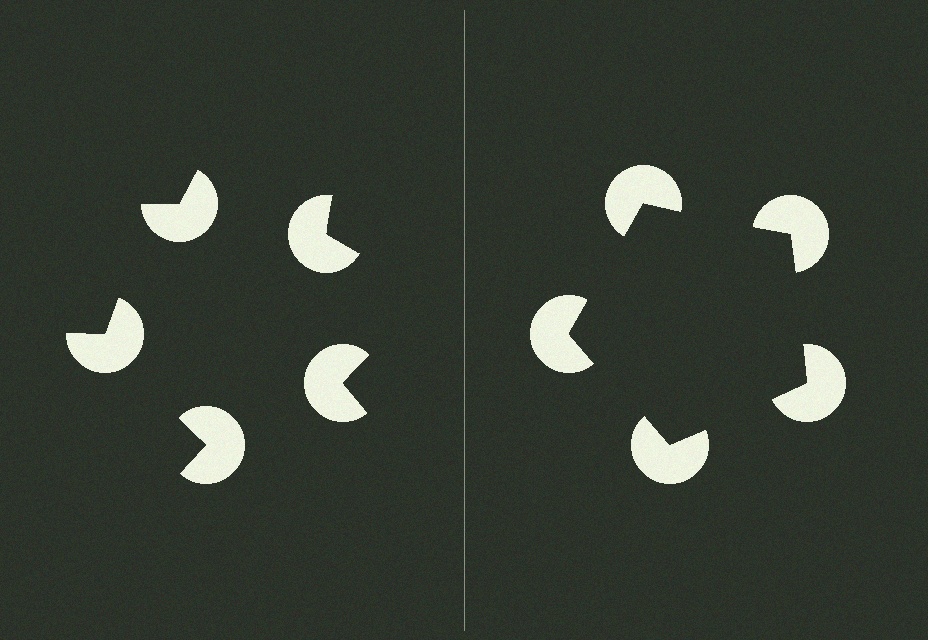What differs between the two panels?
The pac-man discs are positioned identically on both sides; only the wedge orientations differ. On the right they align to a pentagon; on the left they are misaligned.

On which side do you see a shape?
An illusory pentagon appears on the right side. On the left side the wedge cuts are rotated, so no coherent shape forms.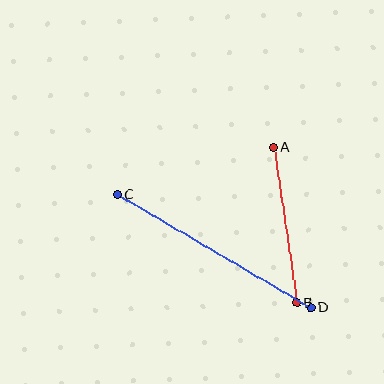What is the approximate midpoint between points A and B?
The midpoint is at approximately (285, 225) pixels.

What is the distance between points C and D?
The distance is approximately 224 pixels.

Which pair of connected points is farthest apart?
Points C and D are farthest apart.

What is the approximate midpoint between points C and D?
The midpoint is at approximately (214, 251) pixels.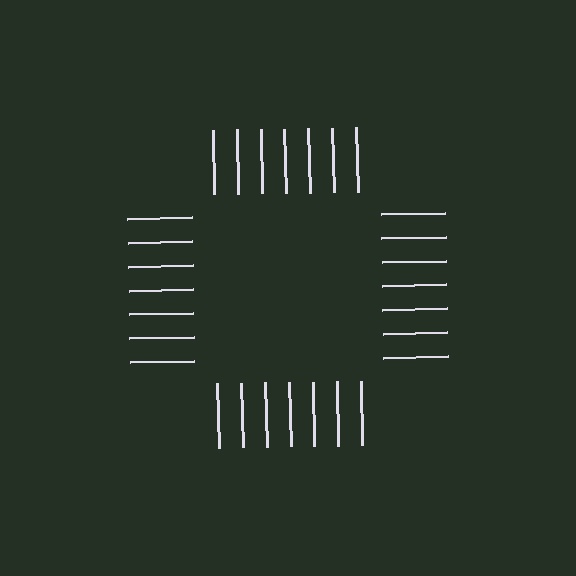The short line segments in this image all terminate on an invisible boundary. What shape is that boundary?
An illusory square — the line segments terminate on its edges but no continuous stroke is drawn.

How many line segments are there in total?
28 — 7 along each of the 4 edges.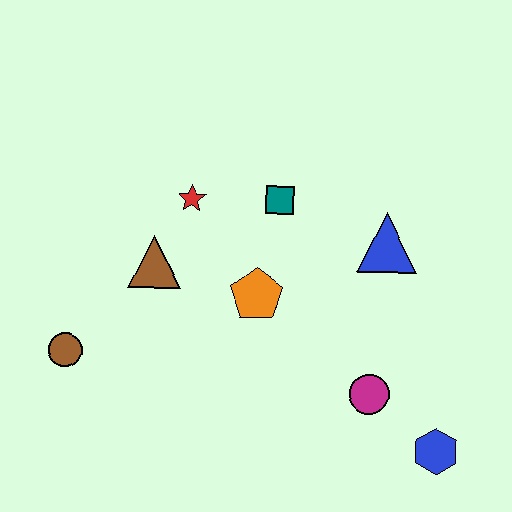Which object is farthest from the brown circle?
The blue hexagon is farthest from the brown circle.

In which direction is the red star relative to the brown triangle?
The red star is above the brown triangle.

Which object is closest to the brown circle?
The brown triangle is closest to the brown circle.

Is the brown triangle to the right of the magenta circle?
No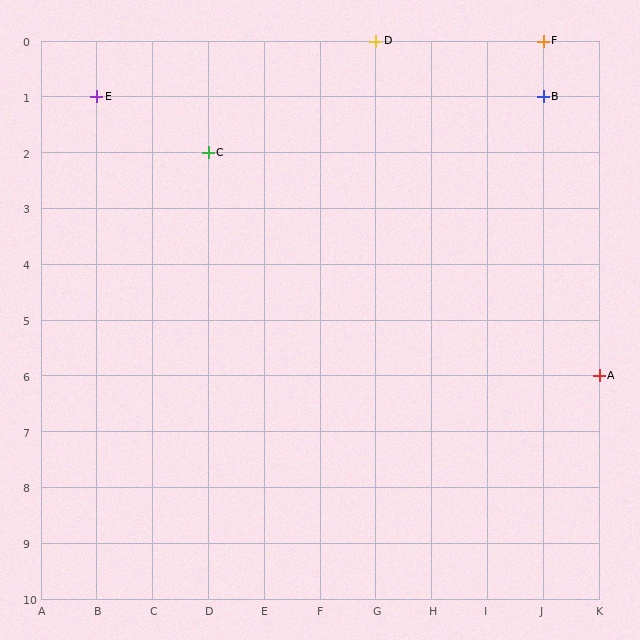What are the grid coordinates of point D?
Point D is at grid coordinates (G, 0).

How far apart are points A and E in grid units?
Points A and E are 9 columns and 5 rows apart (about 10.3 grid units diagonally).